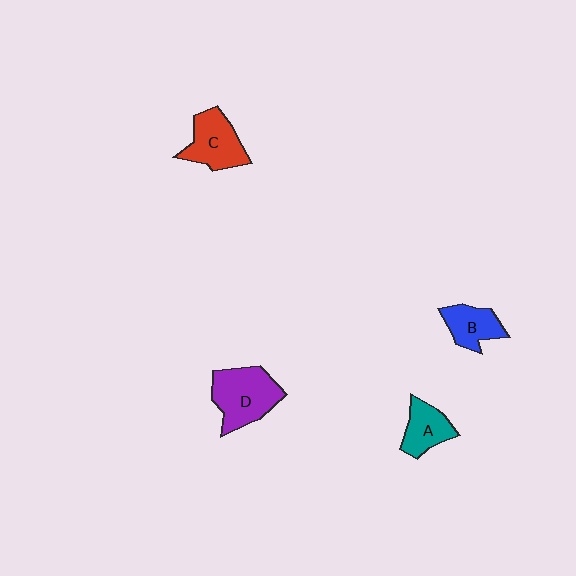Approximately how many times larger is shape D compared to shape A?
Approximately 1.7 times.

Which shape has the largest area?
Shape D (purple).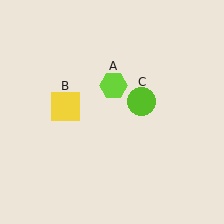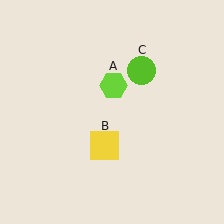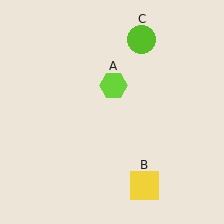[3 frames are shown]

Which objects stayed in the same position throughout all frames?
Lime hexagon (object A) remained stationary.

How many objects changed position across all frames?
2 objects changed position: yellow square (object B), lime circle (object C).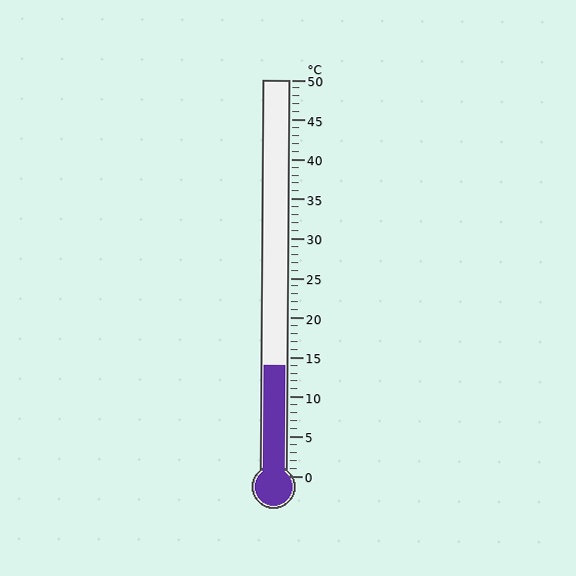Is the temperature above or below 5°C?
The temperature is above 5°C.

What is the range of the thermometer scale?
The thermometer scale ranges from 0°C to 50°C.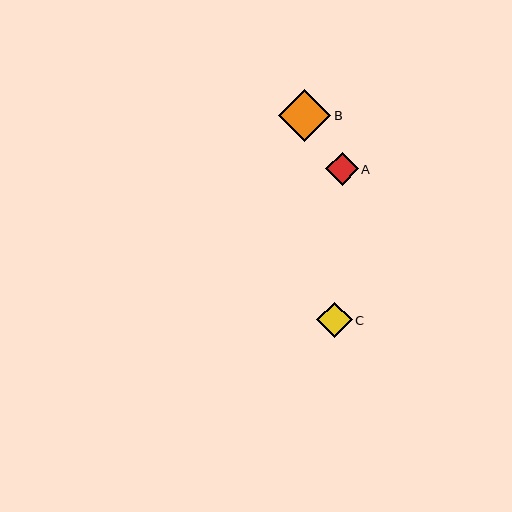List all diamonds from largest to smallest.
From largest to smallest: B, C, A.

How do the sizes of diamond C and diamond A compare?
Diamond C and diamond A are approximately the same size.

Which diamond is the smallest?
Diamond A is the smallest with a size of approximately 33 pixels.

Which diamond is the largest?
Diamond B is the largest with a size of approximately 52 pixels.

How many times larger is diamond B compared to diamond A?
Diamond B is approximately 1.6 times the size of diamond A.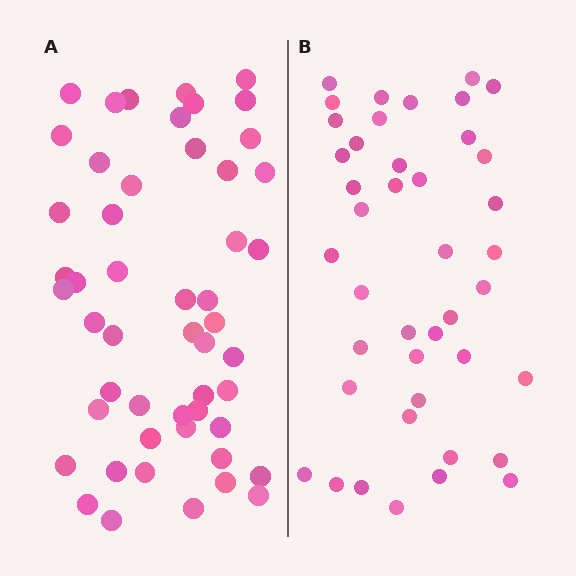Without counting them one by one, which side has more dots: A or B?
Region A (the left region) has more dots.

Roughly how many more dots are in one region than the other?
Region A has roughly 8 or so more dots than region B.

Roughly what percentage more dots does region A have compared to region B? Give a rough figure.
About 20% more.